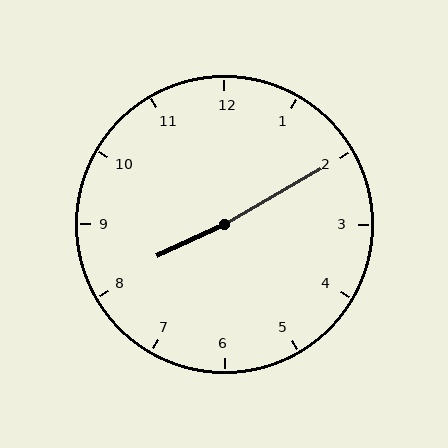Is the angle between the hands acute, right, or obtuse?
It is obtuse.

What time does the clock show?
8:10.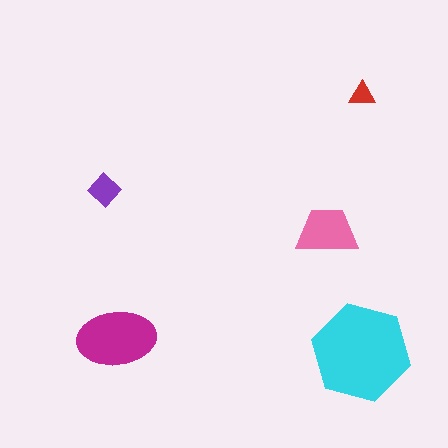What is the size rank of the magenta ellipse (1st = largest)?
2nd.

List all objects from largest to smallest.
The cyan hexagon, the magenta ellipse, the pink trapezoid, the purple diamond, the red triangle.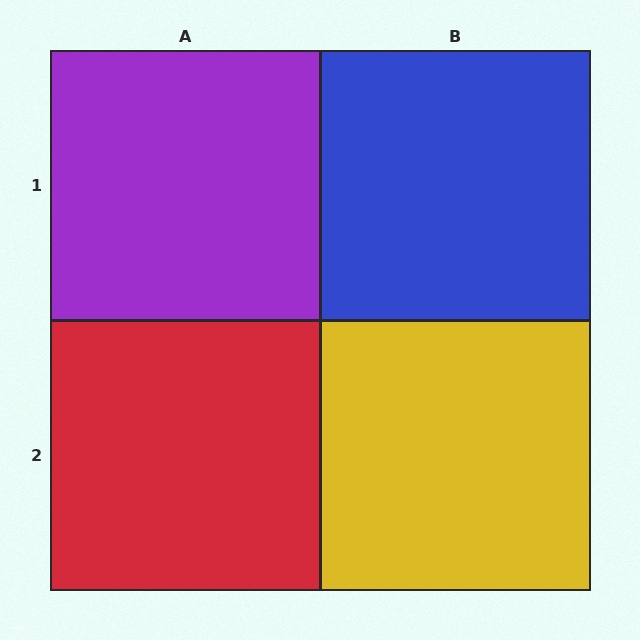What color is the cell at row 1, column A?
Purple.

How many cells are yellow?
1 cell is yellow.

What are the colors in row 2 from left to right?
Red, yellow.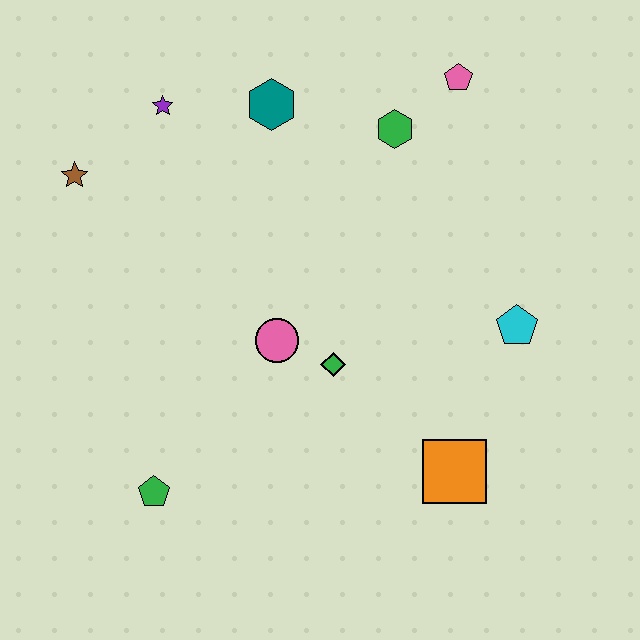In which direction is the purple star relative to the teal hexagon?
The purple star is to the left of the teal hexagon.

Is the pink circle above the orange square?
Yes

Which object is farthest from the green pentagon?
The pink pentagon is farthest from the green pentagon.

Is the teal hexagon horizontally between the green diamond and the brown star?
Yes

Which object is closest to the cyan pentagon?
The orange square is closest to the cyan pentagon.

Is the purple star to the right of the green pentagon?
Yes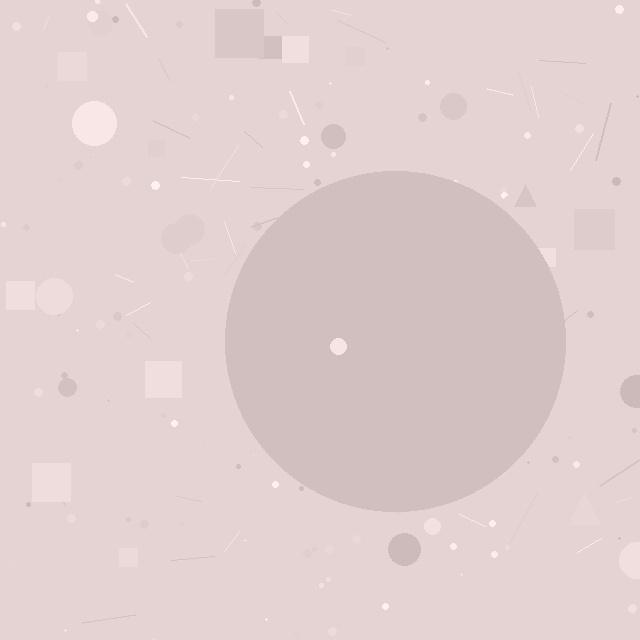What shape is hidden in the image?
A circle is hidden in the image.